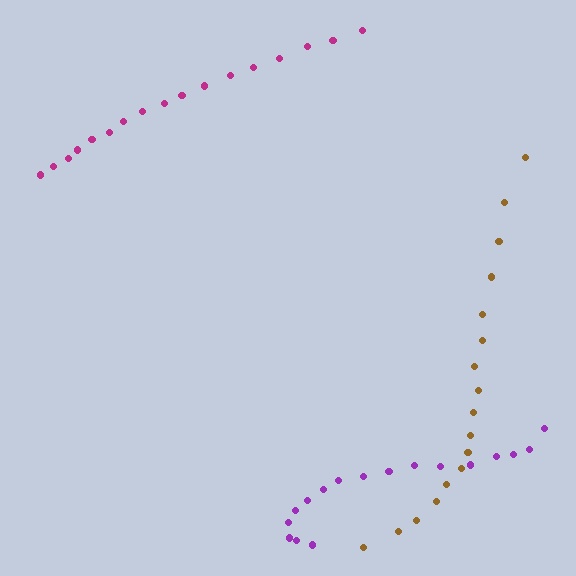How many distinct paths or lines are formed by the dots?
There are 3 distinct paths.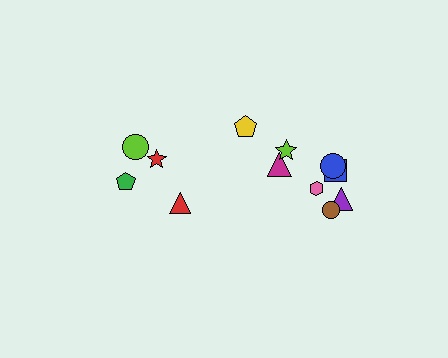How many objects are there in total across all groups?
There are 12 objects.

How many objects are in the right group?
There are 8 objects.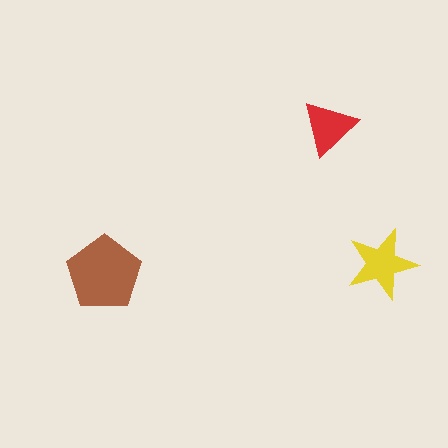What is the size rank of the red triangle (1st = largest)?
3rd.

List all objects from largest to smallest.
The brown pentagon, the yellow star, the red triangle.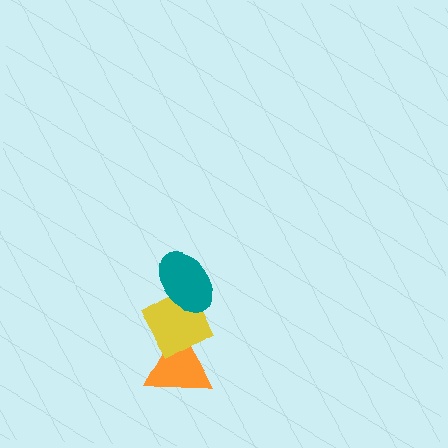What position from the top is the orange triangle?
The orange triangle is 3rd from the top.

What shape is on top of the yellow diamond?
The teal ellipse is on top of the yellow diamond.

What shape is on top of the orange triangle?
The yellow diamond is on top of the orange triangle.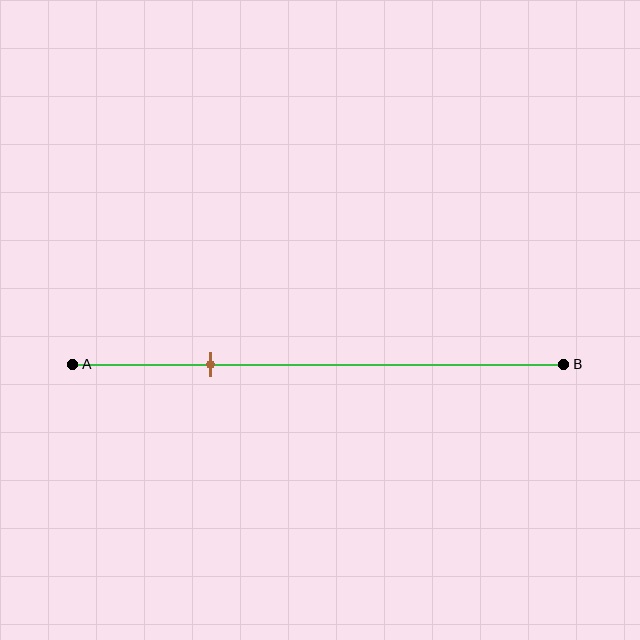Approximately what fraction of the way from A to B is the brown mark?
The brown mark is approximately 30% of the way from A to B.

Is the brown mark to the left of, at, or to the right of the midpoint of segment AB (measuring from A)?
The brown mark is to the left of the midpoint of segment AB.